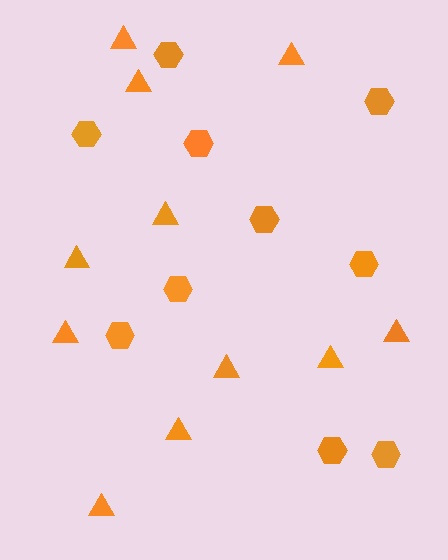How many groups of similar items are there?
There are 2 groups: one group of hexagons (10) and one group of triangles (11).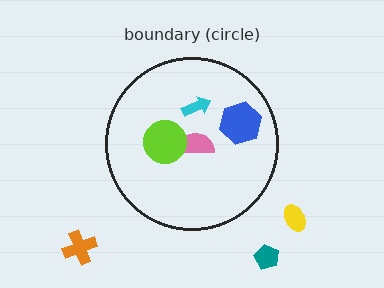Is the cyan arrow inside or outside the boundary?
Inside.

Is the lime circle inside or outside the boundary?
Inside.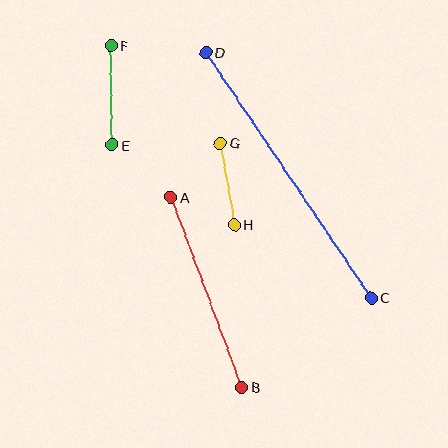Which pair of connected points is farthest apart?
Points C and D are farthest apart.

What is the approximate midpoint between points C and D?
The midpoint is at approximately (288, 175) pixels.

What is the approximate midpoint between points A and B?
The midpoint is at approximately (206, 292) pixels.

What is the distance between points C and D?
The distance is approximately 296 pixels.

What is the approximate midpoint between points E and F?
The midpoint is at approximately (112, 95) pixels.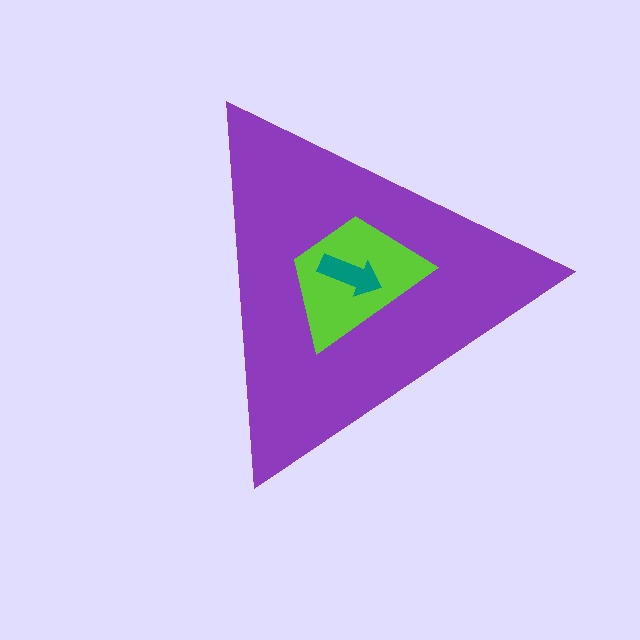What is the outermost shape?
The purple triangle.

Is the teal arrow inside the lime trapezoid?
Yes.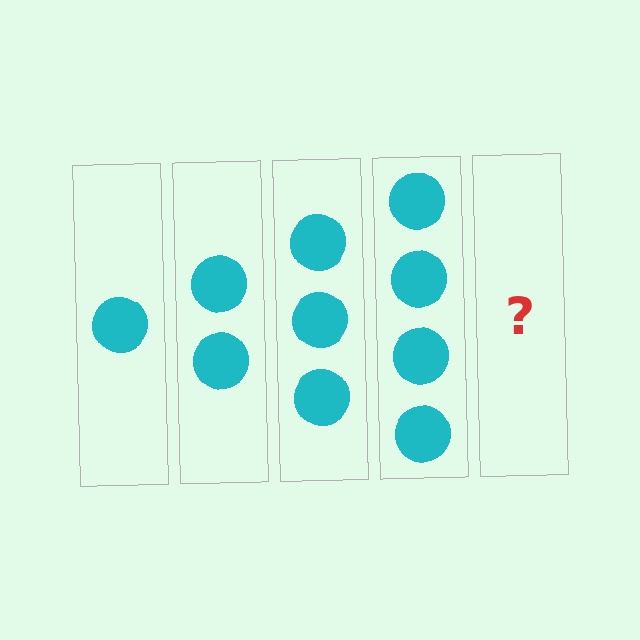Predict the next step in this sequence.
The next step is 5 circles.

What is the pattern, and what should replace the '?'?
The pattern is that each step adds one more circle. The '?' should be 5 circles.